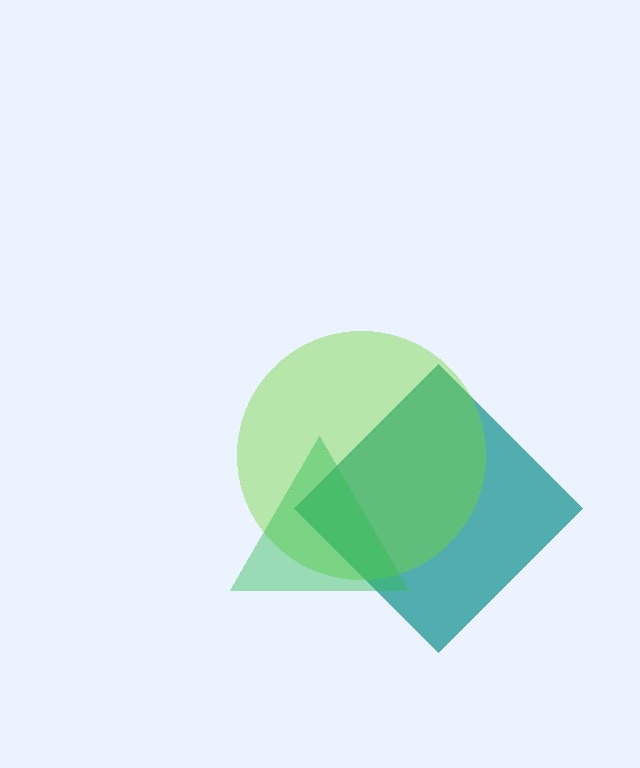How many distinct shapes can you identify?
There are 3 distinct shapes: a teal diamond, a lime circle, a green triangle.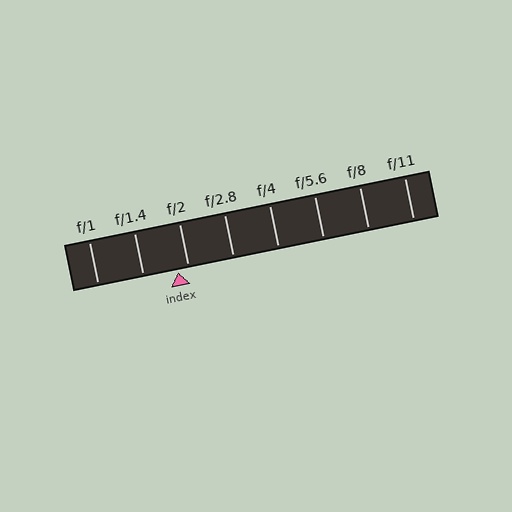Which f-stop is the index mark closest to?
The index mark is closest to f/2.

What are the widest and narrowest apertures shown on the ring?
The widest aperture shown is f/1 and the narrowest is f/11.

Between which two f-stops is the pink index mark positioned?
The index mark is between f/1.4 and f/2.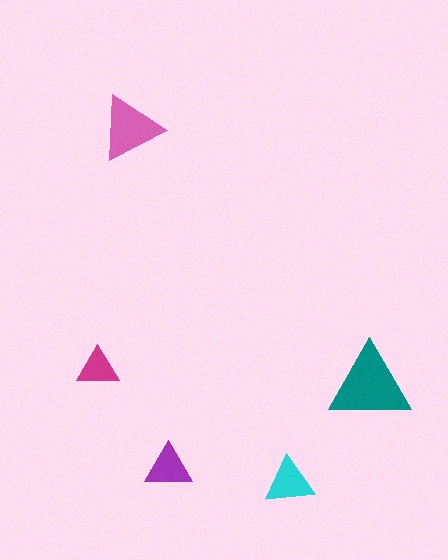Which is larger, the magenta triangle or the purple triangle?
The purple one.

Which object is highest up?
The pink triangle is topmost.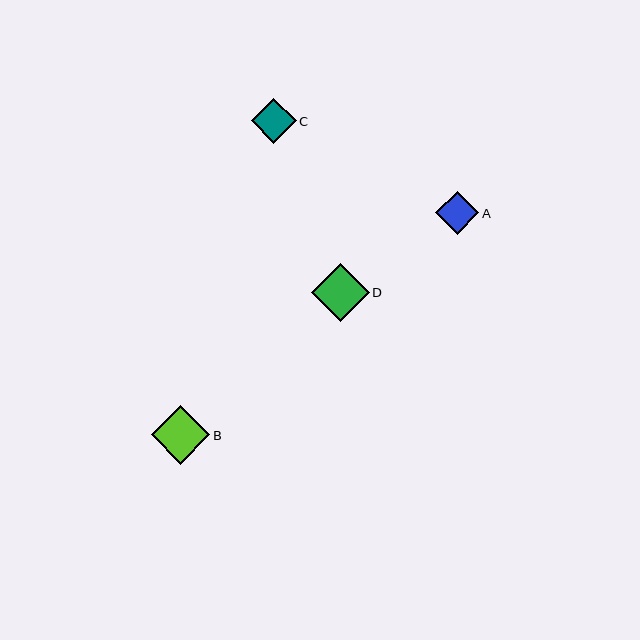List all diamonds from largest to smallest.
From largest to smallest: B, D, C, A.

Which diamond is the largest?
Diamond B is the largest with a size of approximately 59 pixels.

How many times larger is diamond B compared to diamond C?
Diamond B is approximately 1.3 times the size of diamond C.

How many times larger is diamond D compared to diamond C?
Diamond D is approximately 1.3 times the size of diamond C.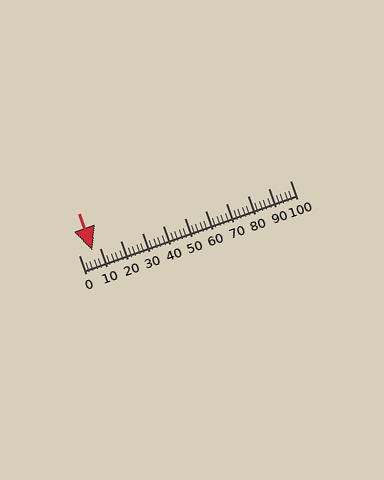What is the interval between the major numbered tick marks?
The major tick marks are spaced 10 units apart.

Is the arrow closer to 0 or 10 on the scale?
The arrow is closer to 10.